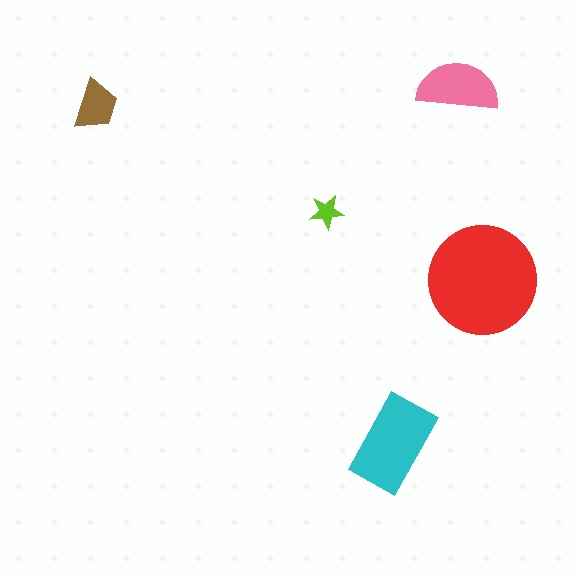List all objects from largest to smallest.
The red circle, the cyan rectangle, the pink semicircle, the brown trapezoid, the lime star.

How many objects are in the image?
There are 5 objects in the image.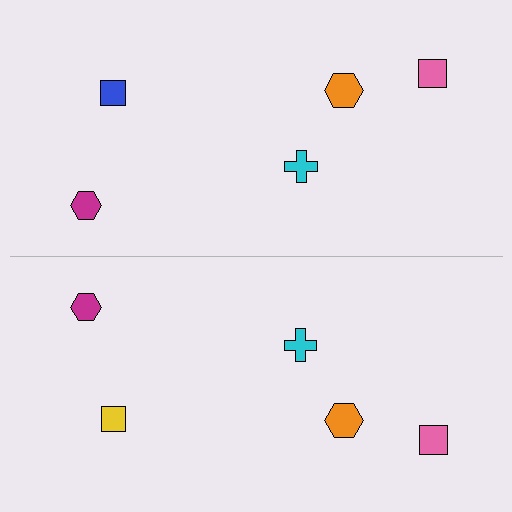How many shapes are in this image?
There are 10 shapes in this image.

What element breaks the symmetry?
The yellow square on the bottom side breaks the symmetry — its mirror counterpart is blue.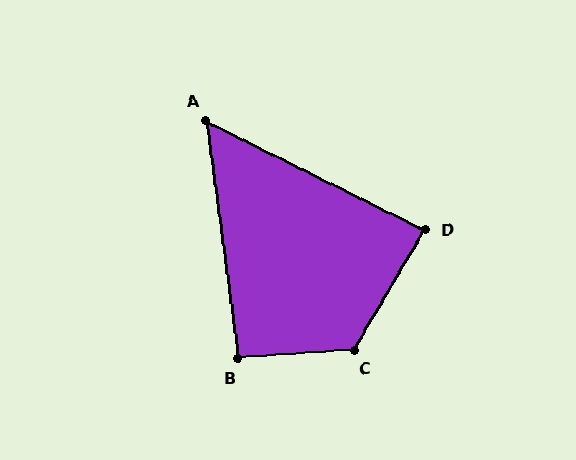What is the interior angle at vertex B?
Approximately 94 degrees (approximately right).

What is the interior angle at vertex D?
Approximately 86 degrees (approximately right).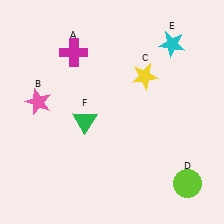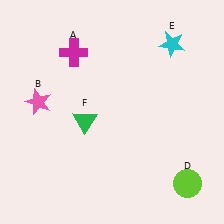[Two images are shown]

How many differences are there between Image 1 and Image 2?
There is 1 difference between the two images.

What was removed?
The yellow star (C) was removed in Image 2.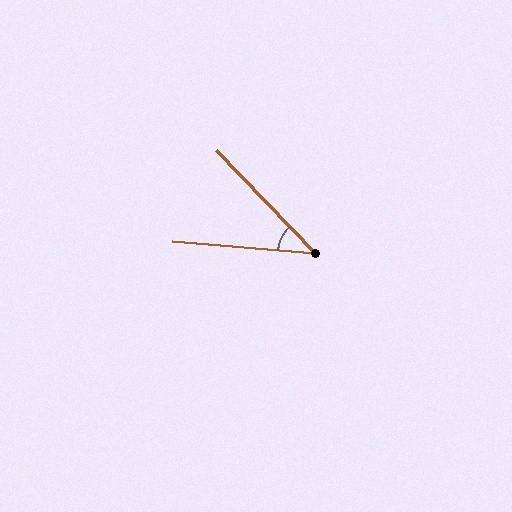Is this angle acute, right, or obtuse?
It is acute.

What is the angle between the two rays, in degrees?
Approximately 42 degrees.